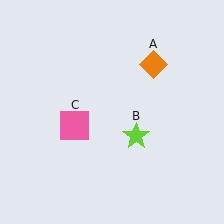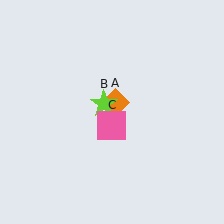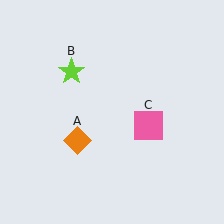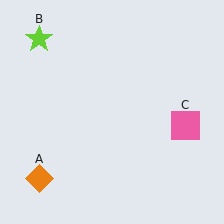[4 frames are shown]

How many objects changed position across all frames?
3 objects changed position: orange diamond (object A), lime star (object B), pink square (object C).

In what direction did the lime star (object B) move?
The lime star (object B) moved up and to the left.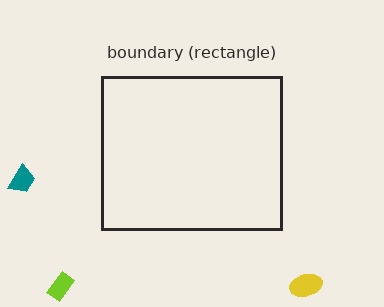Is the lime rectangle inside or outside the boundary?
Outside.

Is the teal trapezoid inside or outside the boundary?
Outside.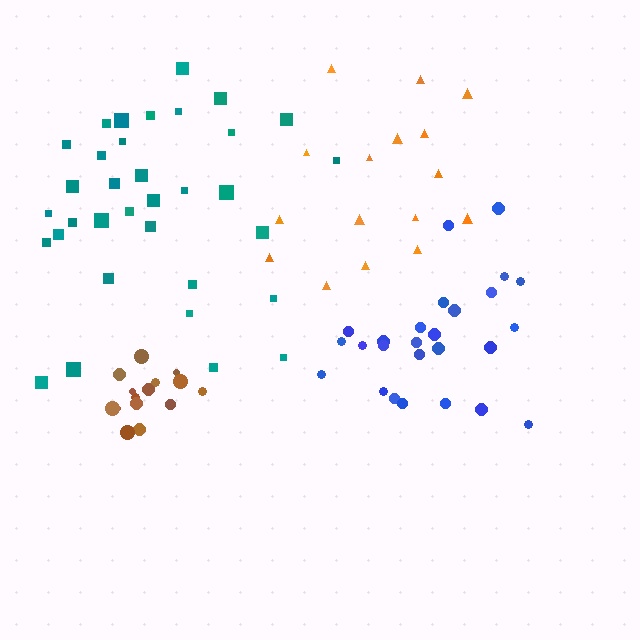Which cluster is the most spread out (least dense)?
Orange.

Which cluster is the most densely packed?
Brown.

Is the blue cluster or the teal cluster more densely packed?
Blue.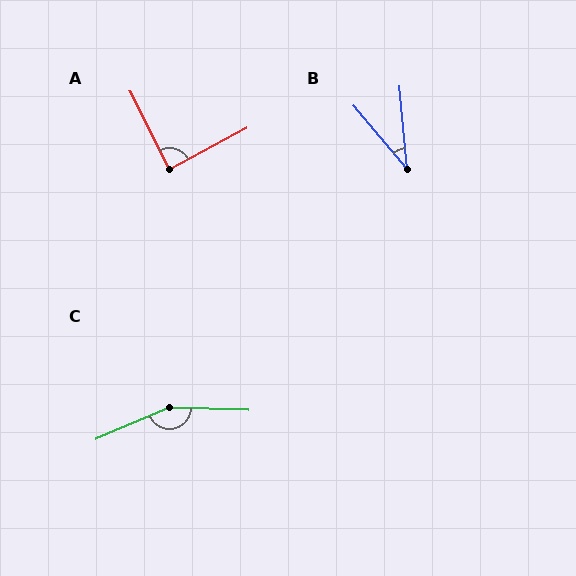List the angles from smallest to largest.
B (35°), A (88°), C (155°).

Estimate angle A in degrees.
Approximately 88 degrees.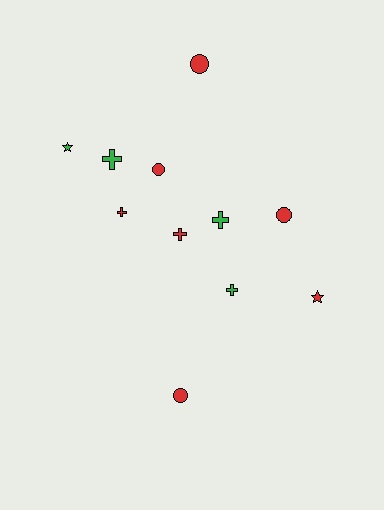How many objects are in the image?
There are 11 objects.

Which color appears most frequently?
Red, with 7 objects.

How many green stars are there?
There is 1 green star.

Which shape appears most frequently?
Cross, with 5 objects.